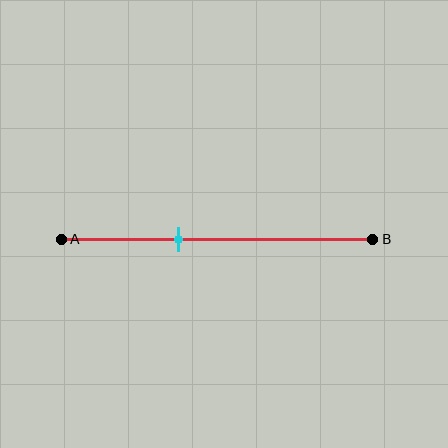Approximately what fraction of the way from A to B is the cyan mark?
The cyan mark is approximately 40% of the way from A to B.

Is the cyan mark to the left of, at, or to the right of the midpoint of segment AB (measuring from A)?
The cyan mark is to the left of the midpoint of segment AB.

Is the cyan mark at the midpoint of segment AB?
No, the mark is at about 40% from A, not at the 50% midpoint.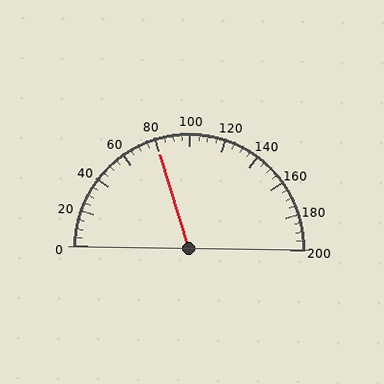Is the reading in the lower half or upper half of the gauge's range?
The reading is in the lower half of the range (0 to 200).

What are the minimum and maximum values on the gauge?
The gauge ranges from 0 to 200.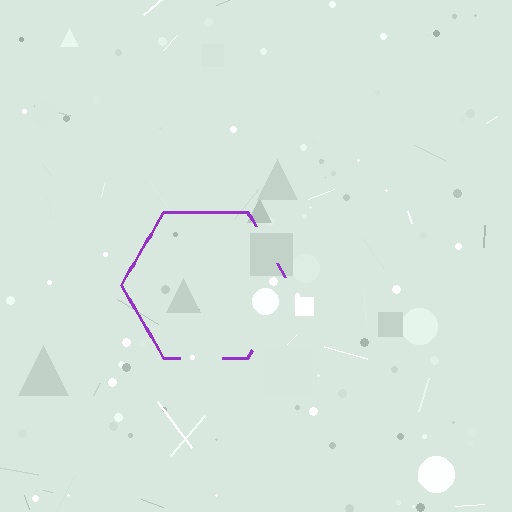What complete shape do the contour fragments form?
The contour fragments form a hexagon.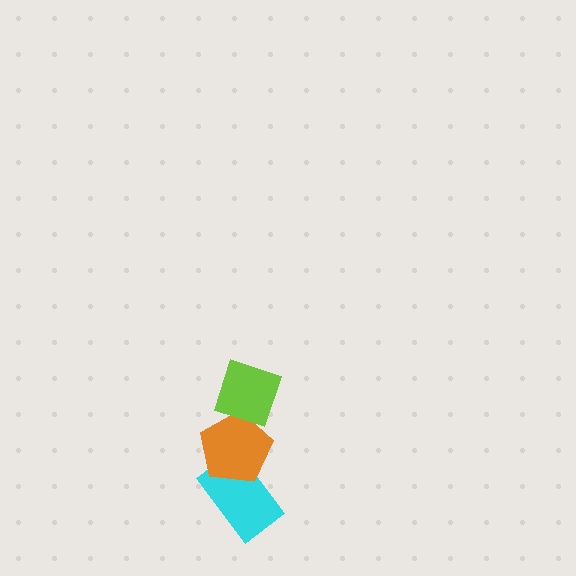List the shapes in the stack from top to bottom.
From top to bottom: the lime diamond, the orange pentagon, the cyan rectangle.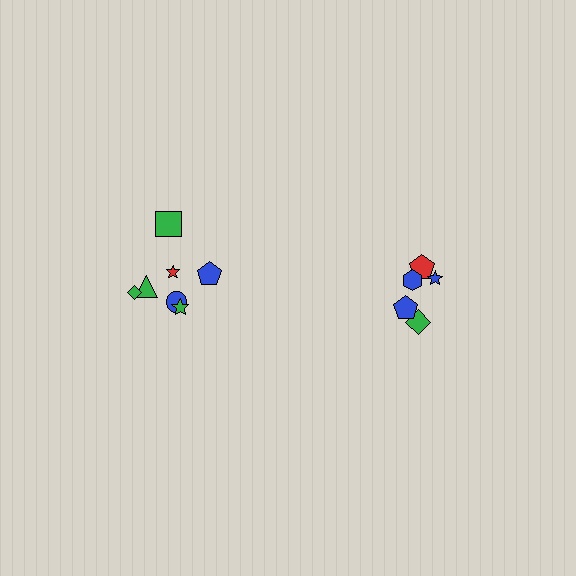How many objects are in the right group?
There are 5 objects.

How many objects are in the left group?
There are 7 objects.